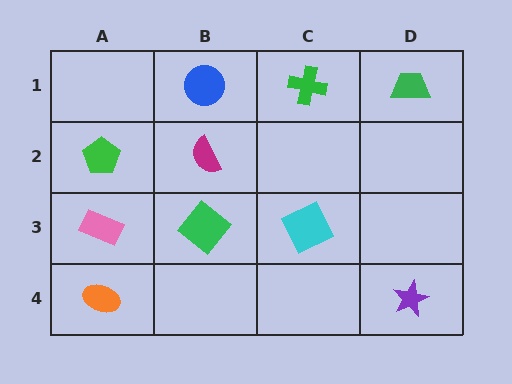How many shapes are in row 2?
2 shapes.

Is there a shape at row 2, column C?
No, that cell is empty.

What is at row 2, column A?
A green pentagon.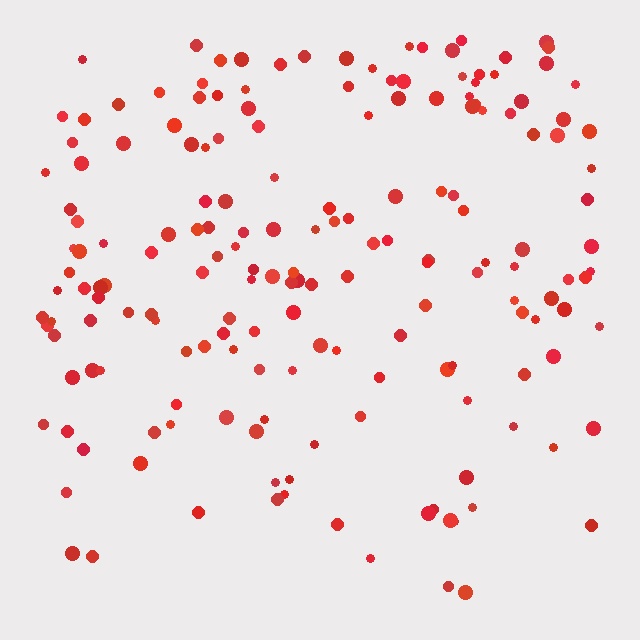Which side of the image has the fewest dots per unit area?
The bottom.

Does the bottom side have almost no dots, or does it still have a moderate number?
Still a moderate number, just noticeably fewer than the top.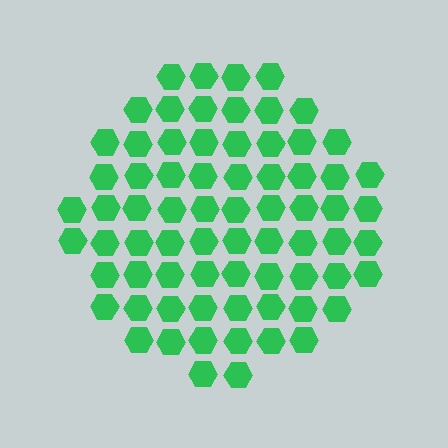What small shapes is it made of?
It is made of small hexagons.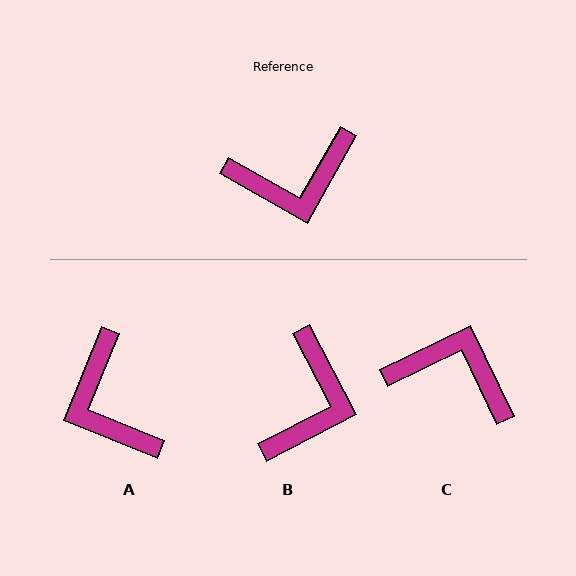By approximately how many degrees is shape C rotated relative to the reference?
Approximately 145 degrees counter-clockwise.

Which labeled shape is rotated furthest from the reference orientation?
C, about 145 degrees away.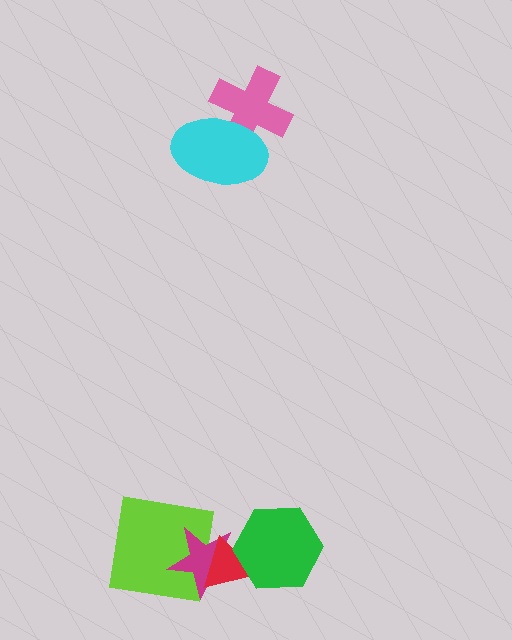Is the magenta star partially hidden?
Yes, it is partially covered by another shape.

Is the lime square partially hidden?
Yes, it is partially covered by another shape.